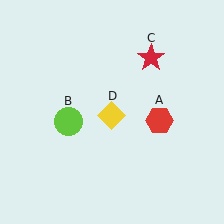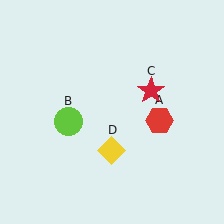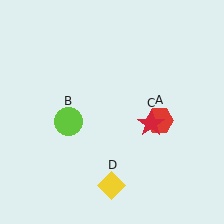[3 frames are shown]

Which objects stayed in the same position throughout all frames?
Red hexagon (object A) and lime circle (object B) remained stationary.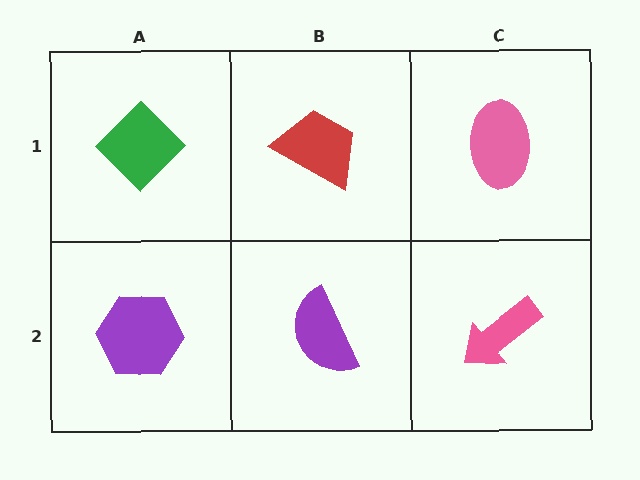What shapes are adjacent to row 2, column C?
A pink ellipse (row 1, column C), a purple semicircle (row 2, column B).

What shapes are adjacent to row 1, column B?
A purple semicircle (row 2, column B), a green diamond (row 1, column A), a pink ellipse (row 1, column C).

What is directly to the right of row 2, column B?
A pink arrow.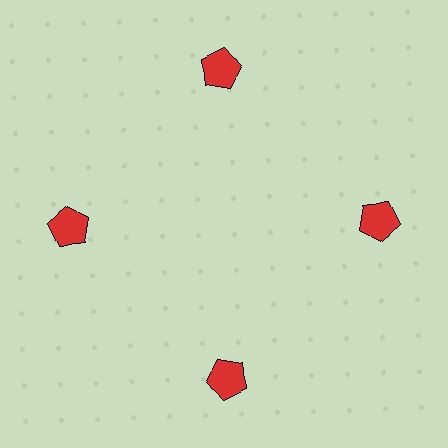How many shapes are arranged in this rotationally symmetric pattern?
There are 4 shapes, arranged in 4 groups of 1.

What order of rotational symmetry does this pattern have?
This pattern has 4-fold rotational symmetry.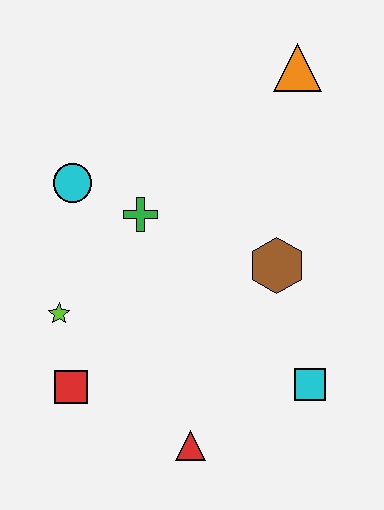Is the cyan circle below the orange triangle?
Yes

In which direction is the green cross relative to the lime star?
The green cross is above the lime star.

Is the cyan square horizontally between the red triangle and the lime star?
No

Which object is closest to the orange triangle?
The brown hexagon is closest to the orange triangle.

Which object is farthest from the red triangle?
The orange triangle is farthest from the red triangle.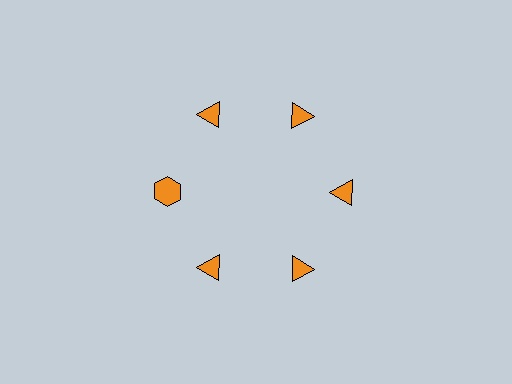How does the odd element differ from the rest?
It has a different shape: hexagon instead of triangle.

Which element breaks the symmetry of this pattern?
The orange hexagon at roughly the 9 o'clock position breaks the symmetry. All other shapes are orange triangles.